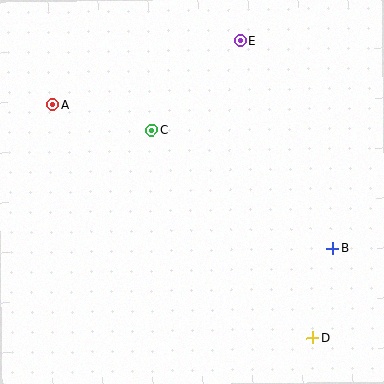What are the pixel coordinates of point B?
Point B is at (332, 248).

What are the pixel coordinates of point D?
Point D is at (312, 338).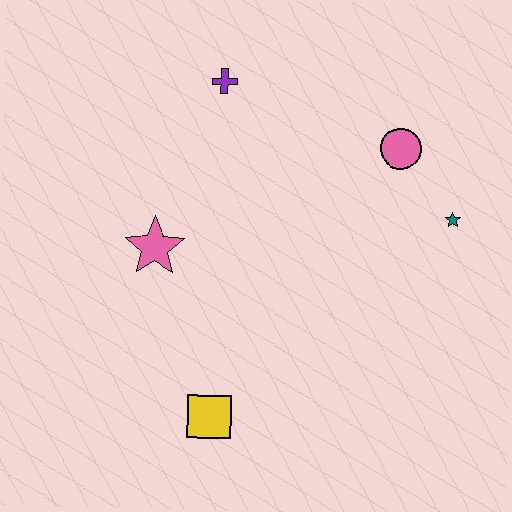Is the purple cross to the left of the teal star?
Yes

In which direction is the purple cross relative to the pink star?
The purple cross is above the pink star.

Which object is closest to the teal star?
The pink circle is closest to the teal star.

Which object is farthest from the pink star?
The teal star is farthest from the pink star.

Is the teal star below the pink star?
No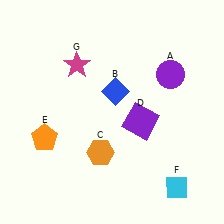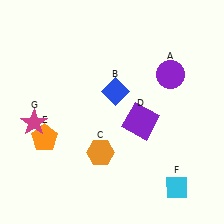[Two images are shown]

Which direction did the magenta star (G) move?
The magenta star (G) moved down.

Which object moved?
The magenta star (G) moved down.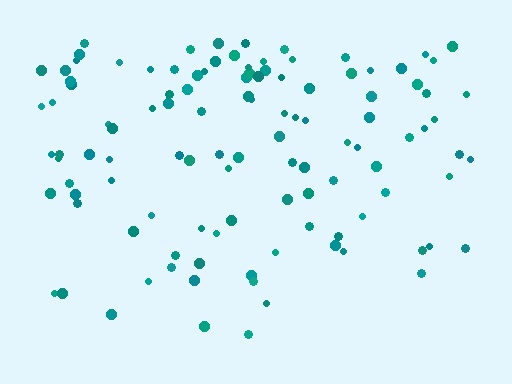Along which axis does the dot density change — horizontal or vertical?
Vertical.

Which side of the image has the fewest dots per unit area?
The bottom.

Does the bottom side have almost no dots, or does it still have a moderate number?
Still a moderate number, just noticeably fewer than the top.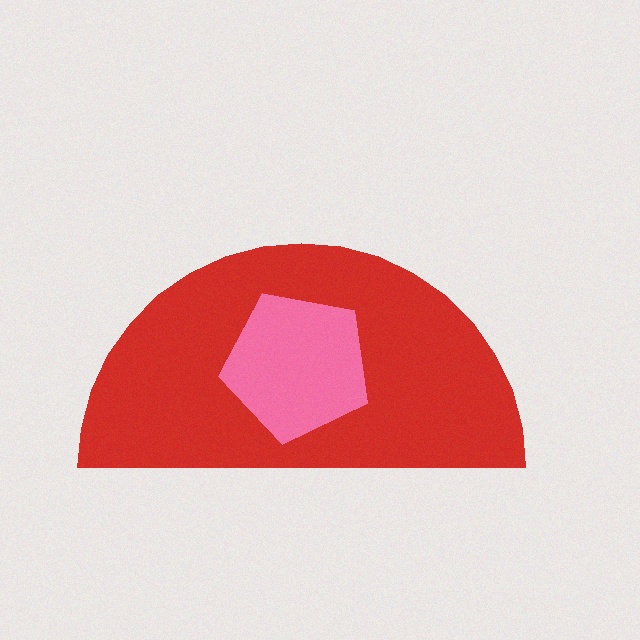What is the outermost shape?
The red semicircle.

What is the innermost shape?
The pink pentagon.